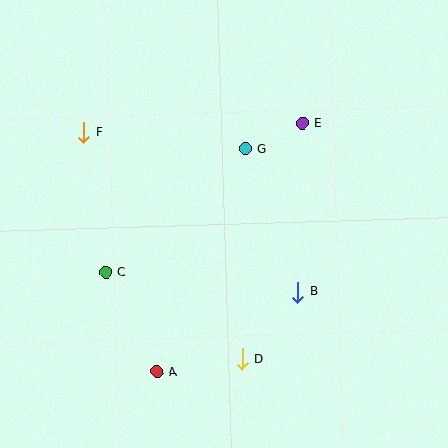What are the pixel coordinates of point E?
Point E is at (302, 123).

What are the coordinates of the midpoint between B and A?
The midpoint between B and A is at (227, 332).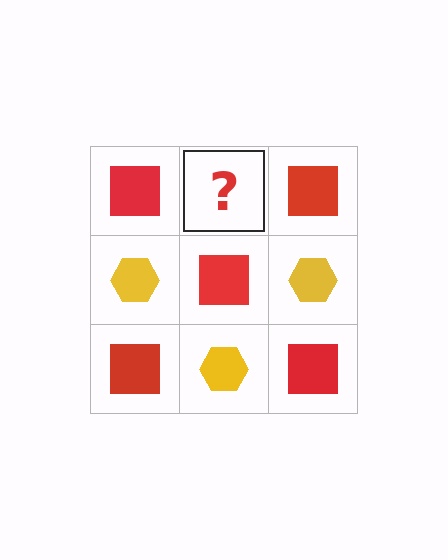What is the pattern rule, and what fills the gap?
The rule is that it alternates red square and yellow hexagon in a checkerboard pattern. The gap should be filled with a yellow hexagon.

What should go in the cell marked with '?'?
The missing cell should contain a yellow hexagon.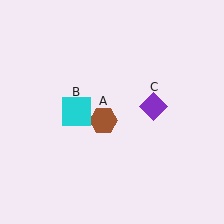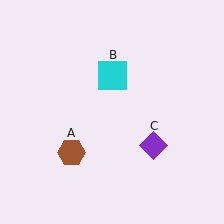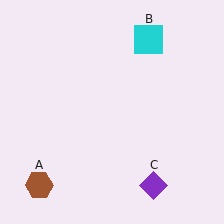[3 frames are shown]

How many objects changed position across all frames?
3 objects changed position: brown hexagon (object A), cyan square (object B), purple diamond (object C).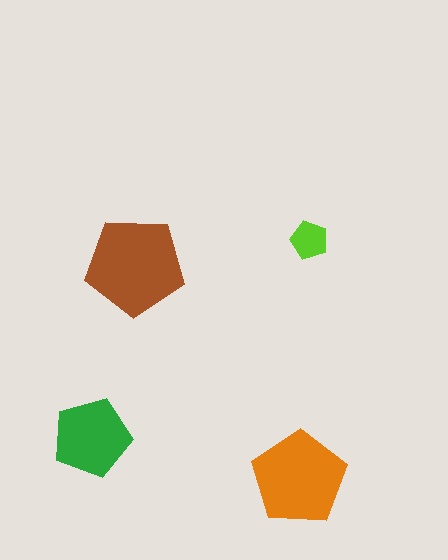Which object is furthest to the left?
The green pentagon is leftmost.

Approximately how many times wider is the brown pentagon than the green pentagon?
About 1.5 times wider.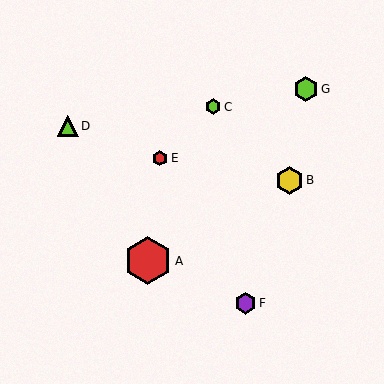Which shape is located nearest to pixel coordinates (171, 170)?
The red hexagon (labeled E) at (160, 158) is nearest to that location.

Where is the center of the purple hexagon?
The center of the purple hexagon is at (245, 303).